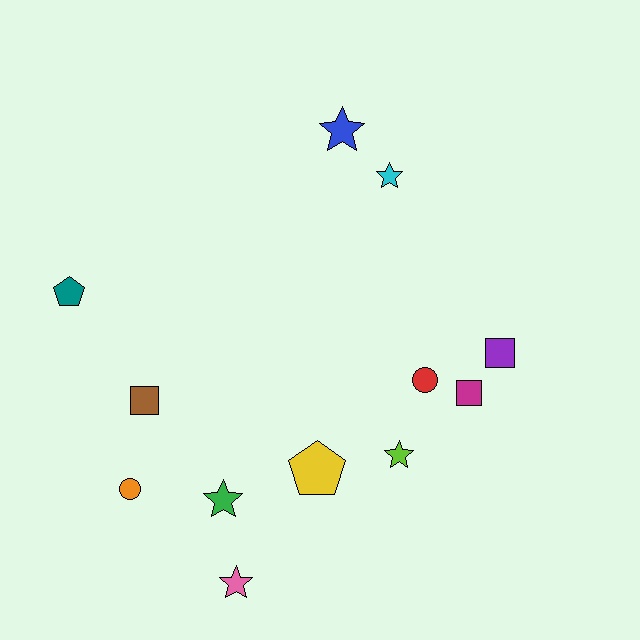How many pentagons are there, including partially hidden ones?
There are 2 pentagons.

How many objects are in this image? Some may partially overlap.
There are 12 objects.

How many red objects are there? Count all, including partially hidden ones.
There is 1 red object.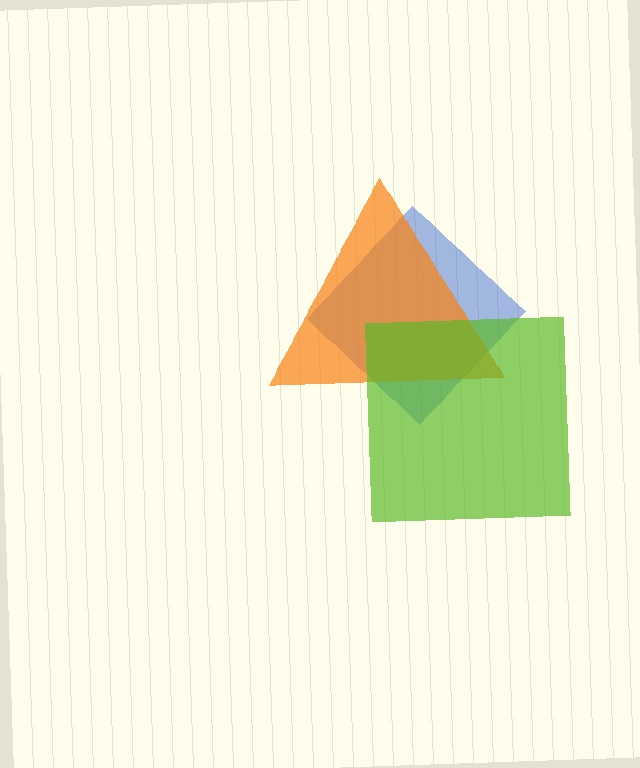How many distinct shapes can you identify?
There are 3 distinct shapes: a blue diamond, an orange triangle, a lime square.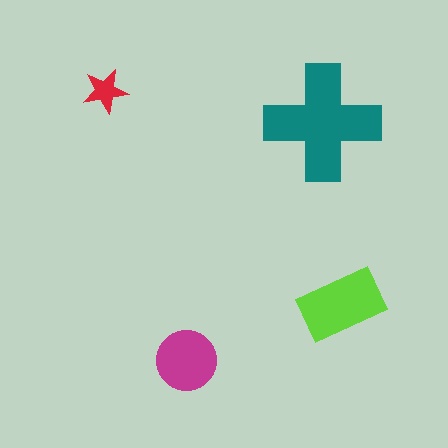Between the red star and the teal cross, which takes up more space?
The teal cross.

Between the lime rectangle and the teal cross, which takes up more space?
The teal cross.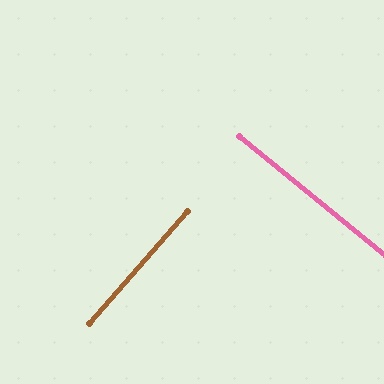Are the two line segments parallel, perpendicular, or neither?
Perpendicular — they meet at approximately 88°.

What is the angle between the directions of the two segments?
Approximately 88 degrees.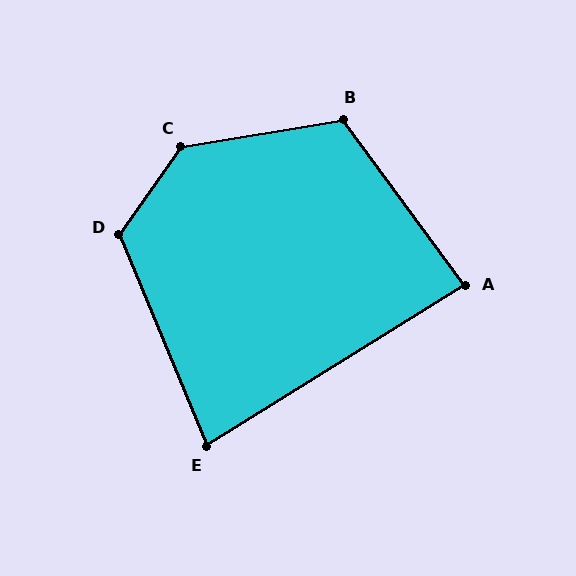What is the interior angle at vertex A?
Approximately 86 degrees (approximately right).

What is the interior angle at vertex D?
Approximately 122 degrees (obtuse).